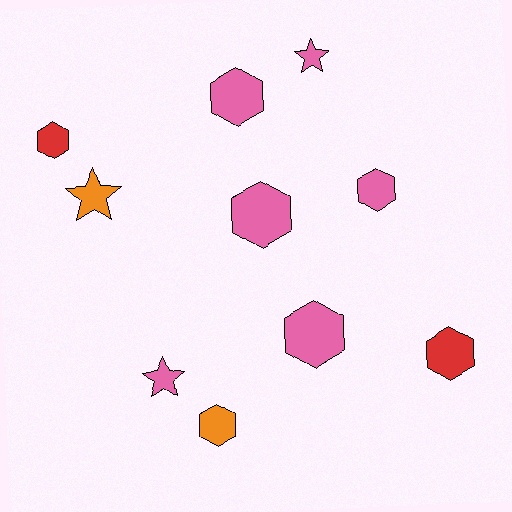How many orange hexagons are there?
There is 1 orange hexagon.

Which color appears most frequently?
Pink, with 6 objects.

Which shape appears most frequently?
Hexagon, with 7 objects.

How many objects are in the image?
There are 10 objects.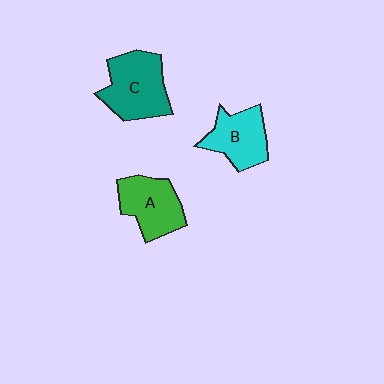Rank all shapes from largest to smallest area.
From largest to smallest: C (teal), A (green), B (cyan).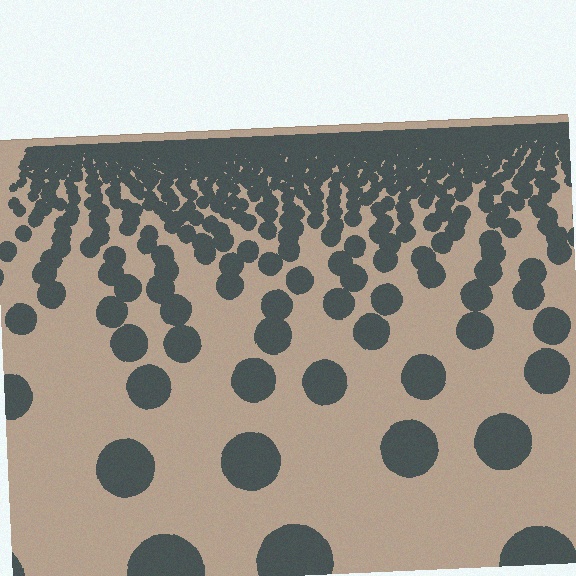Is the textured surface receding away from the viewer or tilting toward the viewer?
The surface is receding away from the viewer. Texture elements get smaller and denser toward the top.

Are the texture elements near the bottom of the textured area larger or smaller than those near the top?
Larger. Near the bottom, elements are closer to the viewer and appear at a bigger on-screen size.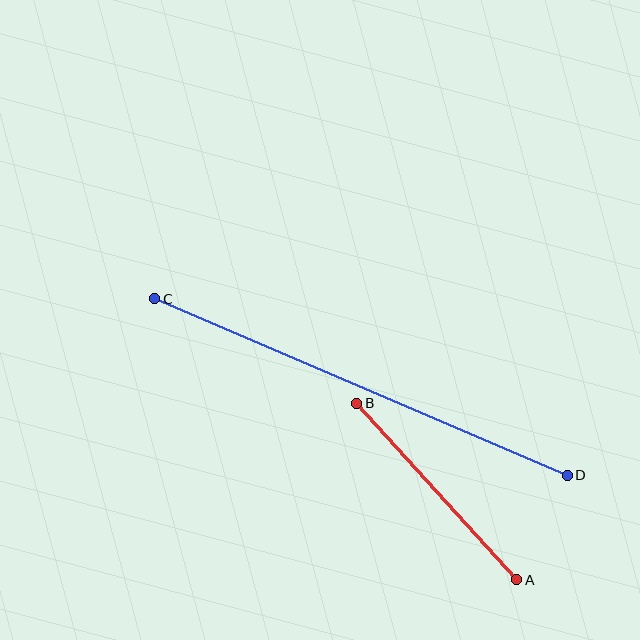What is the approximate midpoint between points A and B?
The midpoint is at approximately (437, 492) pixels.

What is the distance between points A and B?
The distance is approximately 238 pixels.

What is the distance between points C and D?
The distance is approximately 449 pixels.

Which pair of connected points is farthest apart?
Points C and D are farthest apart.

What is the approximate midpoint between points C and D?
The midpoint is at approximately (361, 387) pixels.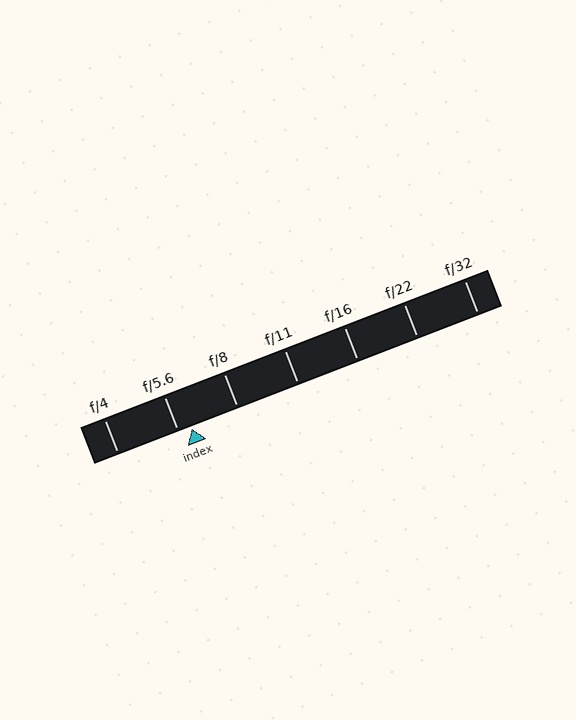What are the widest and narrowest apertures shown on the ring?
The widest aperture shown is f/4 and the narrowest is f/32.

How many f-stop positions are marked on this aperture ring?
There are 7 f-stop positions marked.